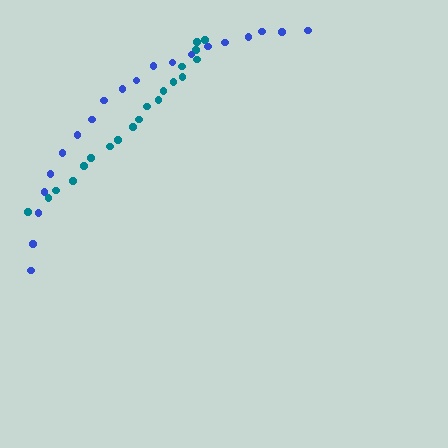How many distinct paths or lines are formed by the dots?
There are 2 distinct paths.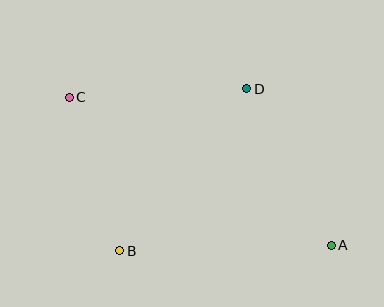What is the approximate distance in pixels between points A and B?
The distance between A and B is approximately 212 pixels.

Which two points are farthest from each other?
Points A and C are farthest from each other.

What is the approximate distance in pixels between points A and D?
The distance between A and D is approximately 178 pixels.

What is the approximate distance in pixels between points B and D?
The distance between B and D is approximately 206 pixels.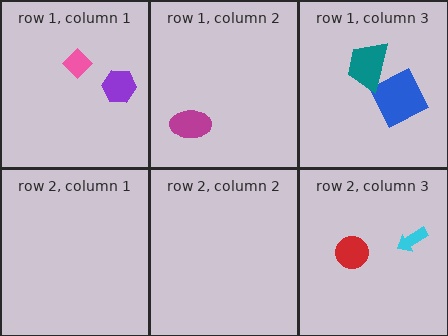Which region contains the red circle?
The row 2, column 3 region.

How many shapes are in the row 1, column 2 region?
1.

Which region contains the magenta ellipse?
The row 1, column 2 region.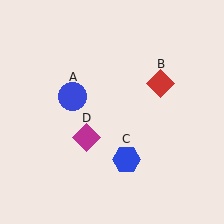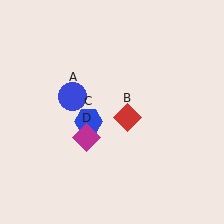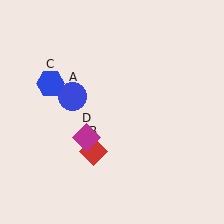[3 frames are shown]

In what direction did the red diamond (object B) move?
The red diamond (object B) moved down and to the left.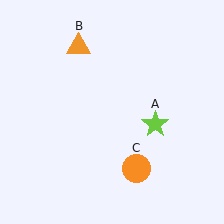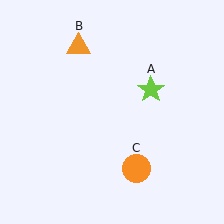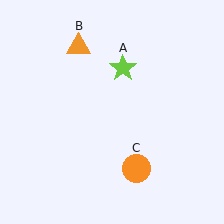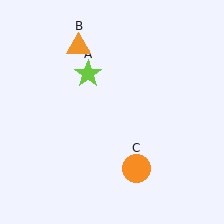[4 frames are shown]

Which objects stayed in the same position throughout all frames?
Orange triangle (object B) and orange circle (object C) remained stationary.